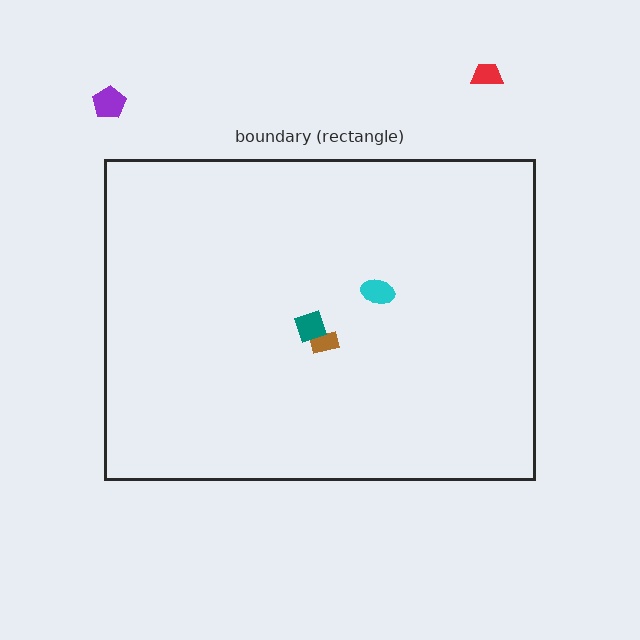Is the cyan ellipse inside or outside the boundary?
Inside.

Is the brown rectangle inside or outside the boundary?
Inside.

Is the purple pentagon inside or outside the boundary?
Outside.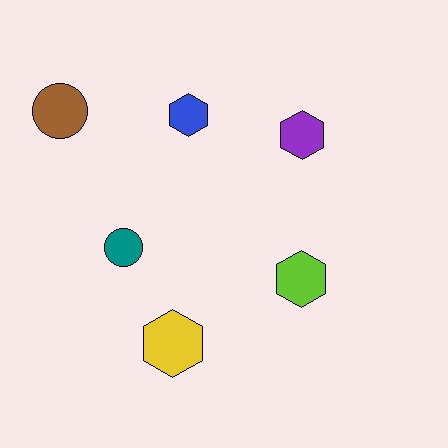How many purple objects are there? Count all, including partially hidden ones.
There is 1 purple object.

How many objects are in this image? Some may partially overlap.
There are 6 objects.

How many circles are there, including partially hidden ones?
There are 2 circles.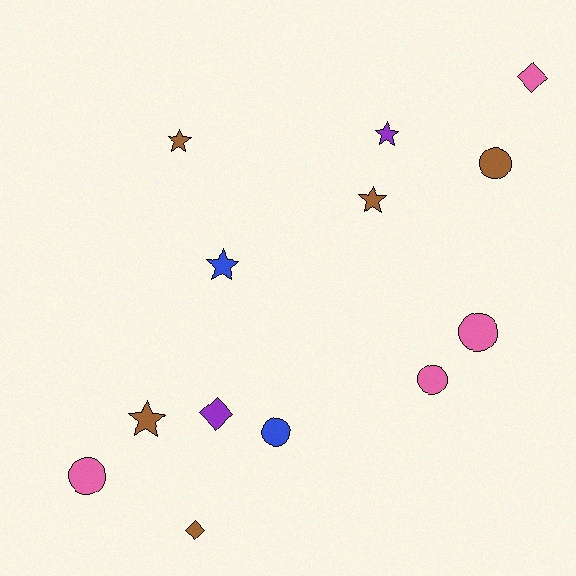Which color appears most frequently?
Brown, with 5 objects.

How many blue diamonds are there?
There are no blue diamonds.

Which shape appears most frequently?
Star, with 5 objects.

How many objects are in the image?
There are 13 objects.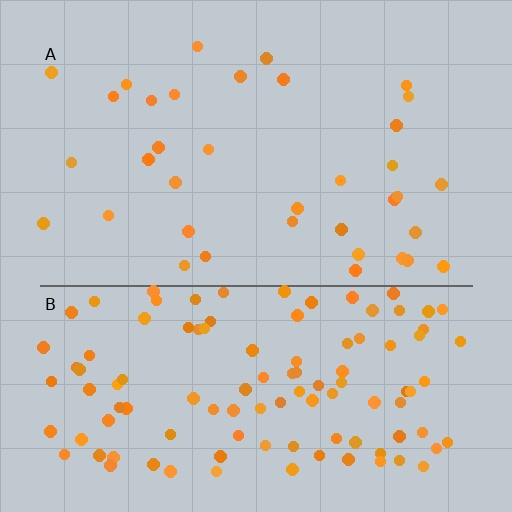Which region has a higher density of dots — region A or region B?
B (the bottom).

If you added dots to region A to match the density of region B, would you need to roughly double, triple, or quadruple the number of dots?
Approximately triple.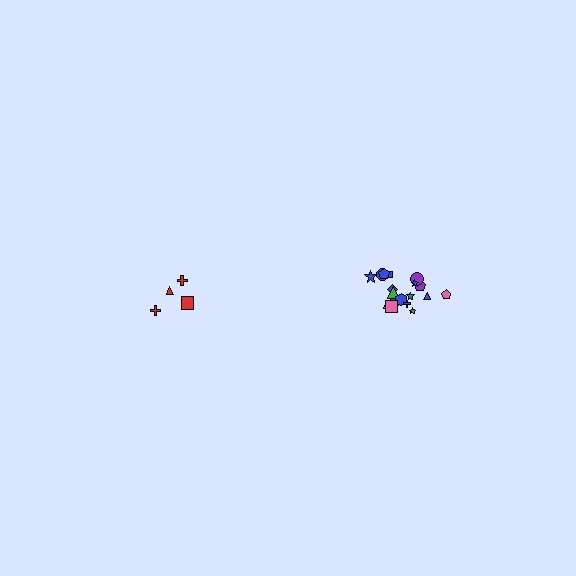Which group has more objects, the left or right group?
The right group.